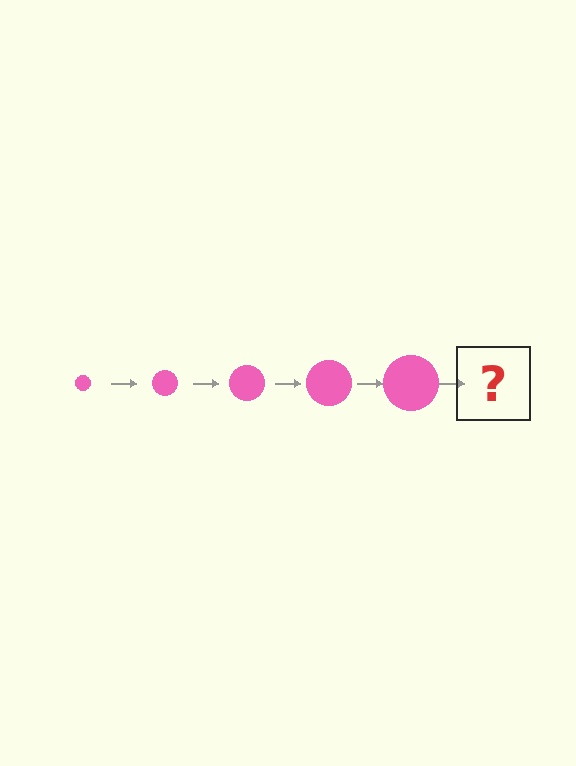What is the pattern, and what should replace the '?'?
The pattern is that the circle gets progressively larger each step. The '?' should be a pink circle, larger than the previous one.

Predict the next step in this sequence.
The next step is a pink circle, larger than the previous one.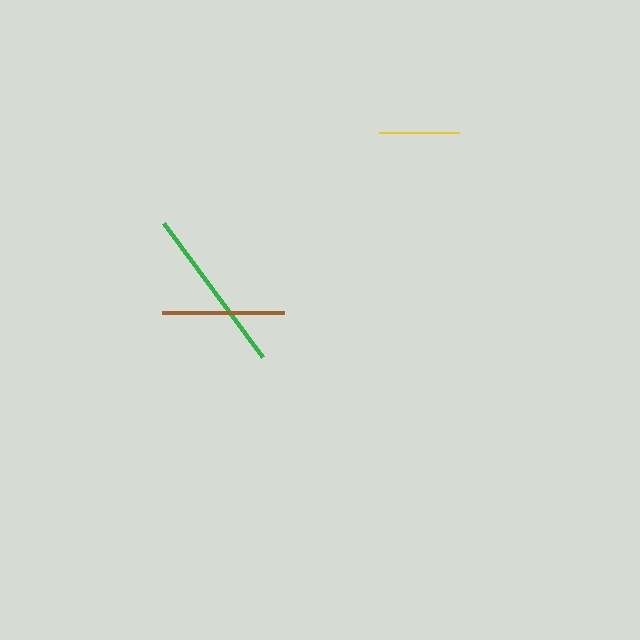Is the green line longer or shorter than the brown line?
The green line is longer than the brown line.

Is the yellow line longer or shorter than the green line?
The green line is longer than the yellow line.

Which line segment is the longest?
The green line is the longest at approximately 166 pixels.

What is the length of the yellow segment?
The yellow segment is approximately 80 pixels long.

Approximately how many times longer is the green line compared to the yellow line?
The green line is approximately 2.1 times the length of the yellow line.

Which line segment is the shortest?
The yellow line is the shortest at approximately 80 pixels.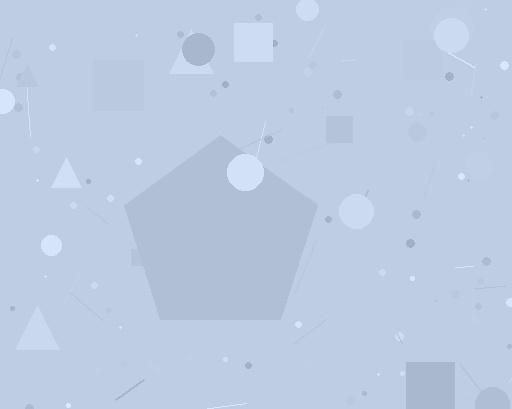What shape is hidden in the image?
A pentagon is hidden in the image.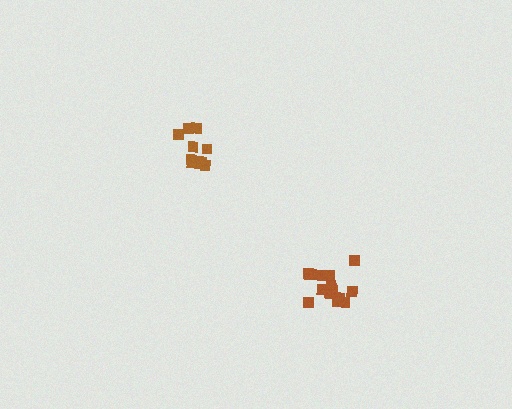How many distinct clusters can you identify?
There are 2 distinct clusters.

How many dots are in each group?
Group 1: 11 dots, Group 2: 16 dots (27 total).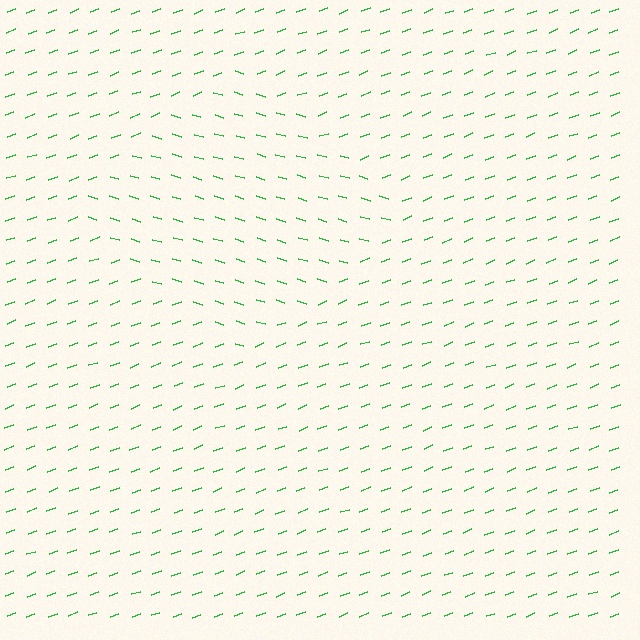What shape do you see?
I see a diamond.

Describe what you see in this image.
The image is filled with small green line segments. A diamond region in the image has lines oriented differently from the surrounding lines, creating a visible texture boundary.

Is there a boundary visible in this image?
Yes, there is a texture boundary formed by a change in line orientation.